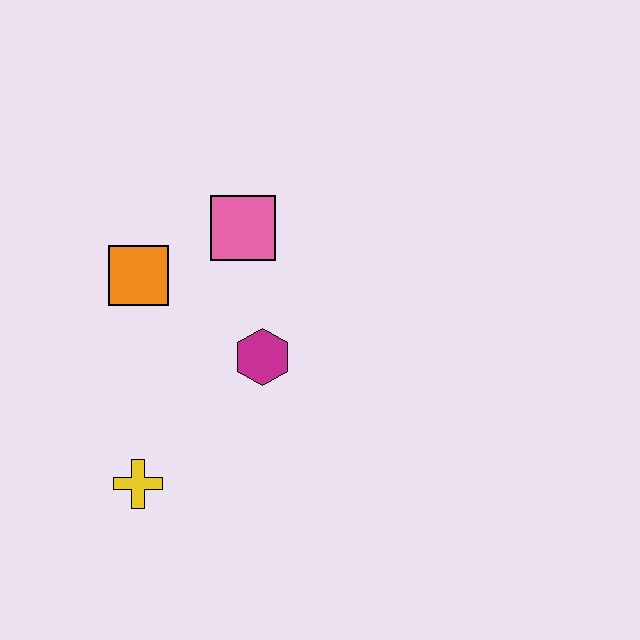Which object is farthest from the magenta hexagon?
The yellow cross is farthest from the magenta hexagon.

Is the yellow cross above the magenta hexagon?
No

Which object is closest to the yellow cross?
The magenta hexagon is closest to the yellow cross.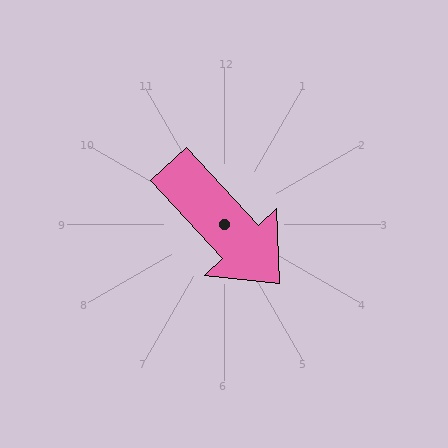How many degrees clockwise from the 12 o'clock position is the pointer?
Approximately 137 degrees.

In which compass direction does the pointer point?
Southeast.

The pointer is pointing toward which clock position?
Roughly 5 o'clock.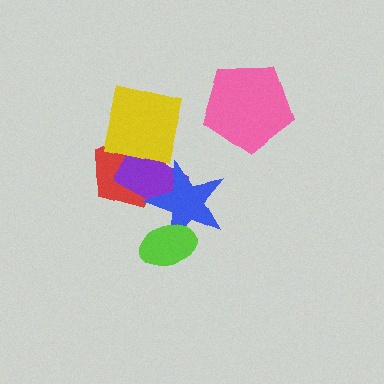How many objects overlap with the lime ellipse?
1 object overlaps with the lime ellipse.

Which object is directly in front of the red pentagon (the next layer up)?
The purple rectangle is directly in front of the red pentagon.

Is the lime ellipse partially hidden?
No, no other shape covers it.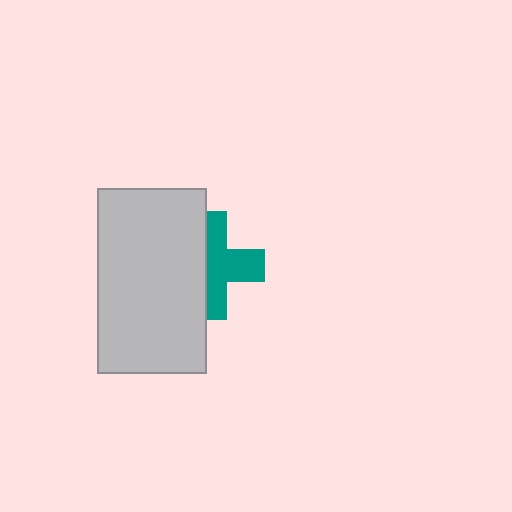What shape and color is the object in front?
The object in front is a light gray rectangle.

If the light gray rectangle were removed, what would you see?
You would see the complete teal cross.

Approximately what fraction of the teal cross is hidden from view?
Roughly 45% of the teal cross is hidden behind the light gray rectangle.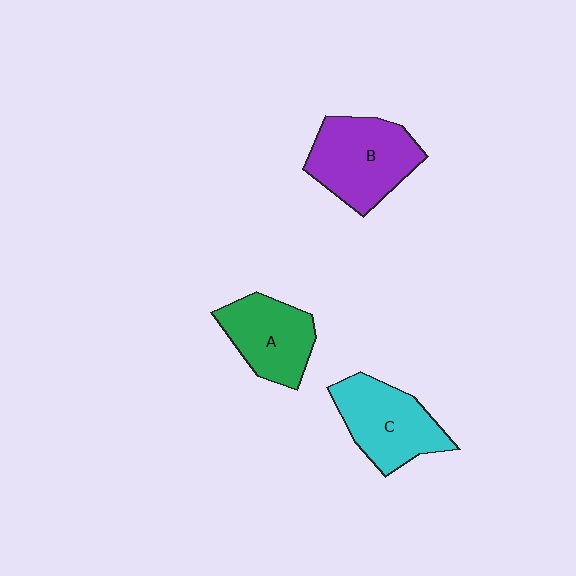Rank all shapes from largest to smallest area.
From largest to smallest: B (purple), C (cyan), A (green).